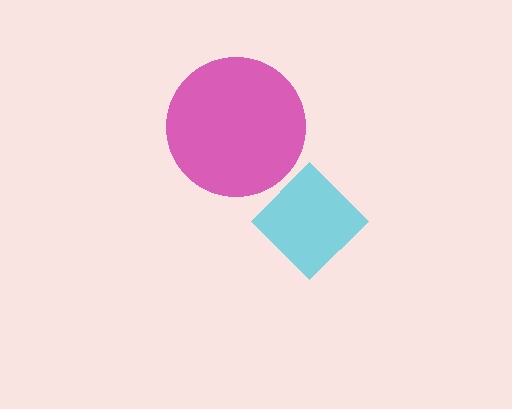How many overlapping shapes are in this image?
There are 2 overlapping shapes in the image.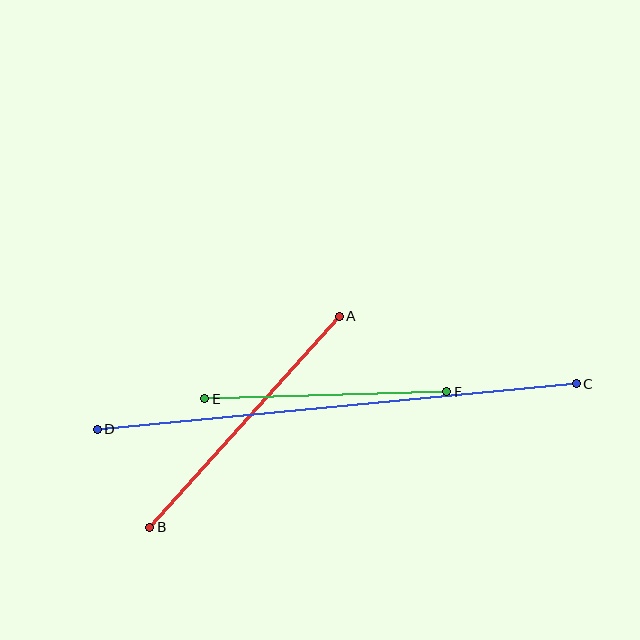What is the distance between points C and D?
The distance is approximately 481 pixels.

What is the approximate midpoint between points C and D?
The midpoint is at approximately (337, 407) pixels.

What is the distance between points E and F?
The distance is approximately 242 pixels.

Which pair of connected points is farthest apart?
Points C and D are farthest apart.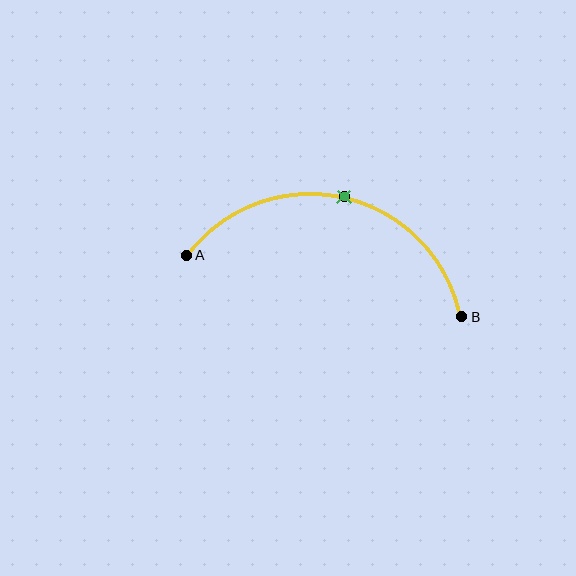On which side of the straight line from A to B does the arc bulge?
The arc bulges above the straight line connecting A and B.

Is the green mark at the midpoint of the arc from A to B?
Yes. The green mark lies on the arc at equal arc-length from both A and B — it is the arc midpoint.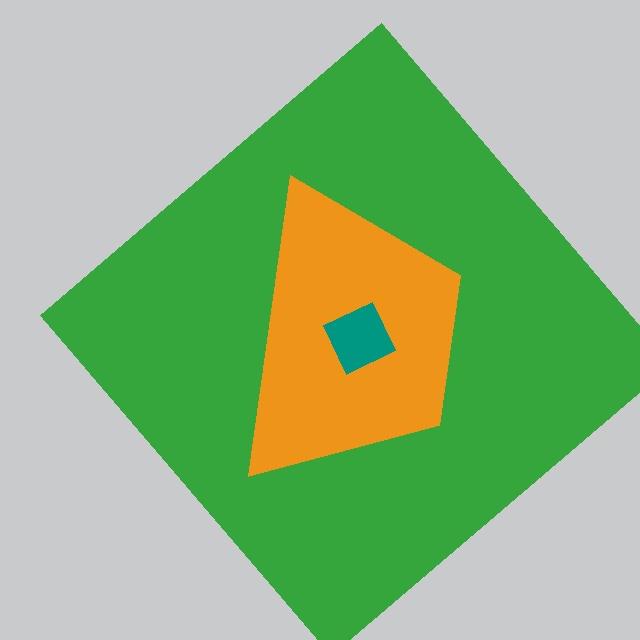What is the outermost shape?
The green diamond.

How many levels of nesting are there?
3.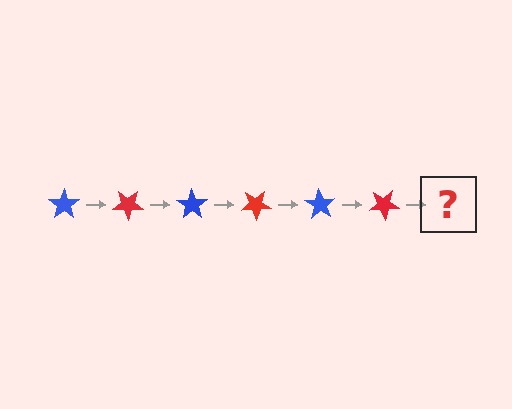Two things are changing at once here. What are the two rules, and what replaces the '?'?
The two rules are that it rotates 35 degrees each step and the color cycles through blue and red. The '?' should be a blue star, rotated 210 degrees from the start.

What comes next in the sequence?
The next element should be a blue star, rotated 210 degrees from the start.